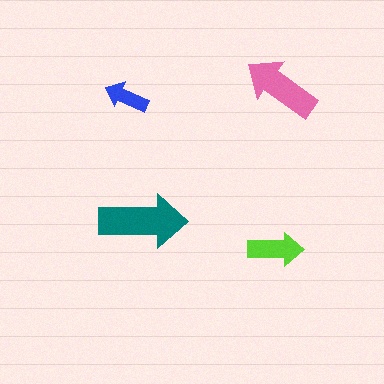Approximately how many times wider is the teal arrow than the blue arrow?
About 2 times wider.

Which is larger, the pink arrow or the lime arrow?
The pink one.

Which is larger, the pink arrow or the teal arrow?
The teal one.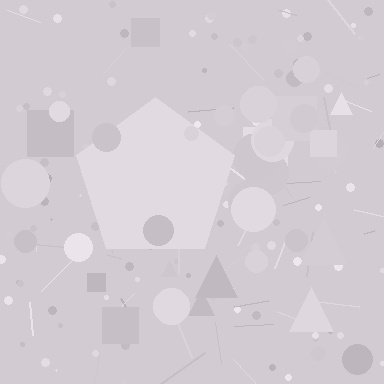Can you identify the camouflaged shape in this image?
The camouflaged shape is a pentagon.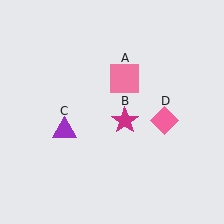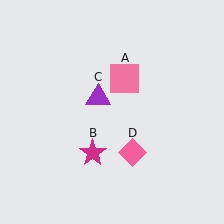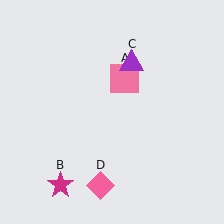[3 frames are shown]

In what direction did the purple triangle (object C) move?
The purple triangle (object C) moved up and to the right.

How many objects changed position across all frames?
3 objects changed position: magenta star (object B), purple triangle (object C), pink diamond (object D).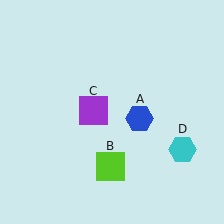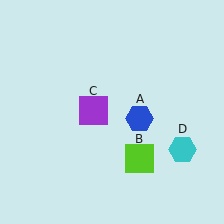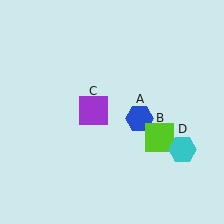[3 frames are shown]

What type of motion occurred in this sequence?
The lime square (object B) rotated counterclockwise around the center of the scene.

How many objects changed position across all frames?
1 object changed position: lime square (object B).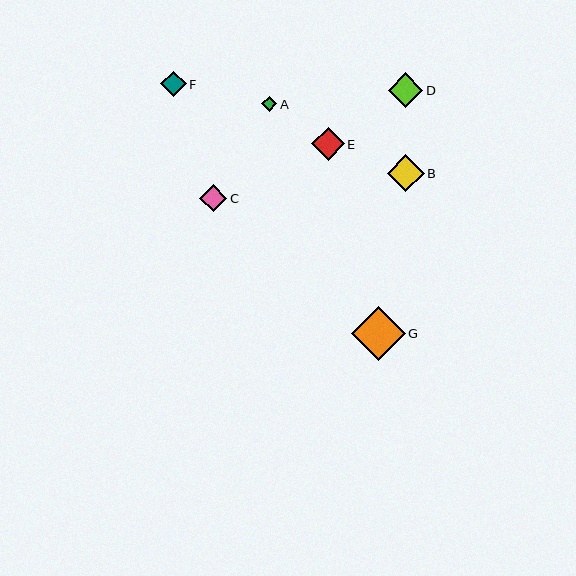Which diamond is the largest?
Diamond G is the largest with a size of approximately 53 pixels.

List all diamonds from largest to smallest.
From largest to smallest: G, B, D, E, C, F, A.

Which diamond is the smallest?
Diamond A is the smallest with a size of approximately 16 pixels.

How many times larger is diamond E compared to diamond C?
Diamond E is approximately 1.2 times the size of diamond C.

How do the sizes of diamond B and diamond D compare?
Diamond B and diamond D are approximately the same size.